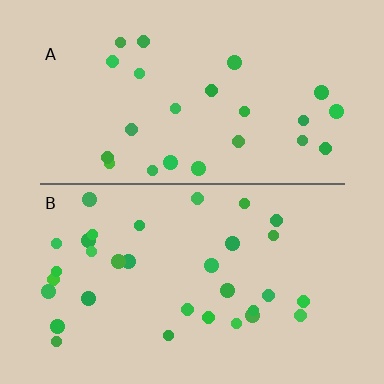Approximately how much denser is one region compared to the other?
Approximately 1.3× — region B over region A.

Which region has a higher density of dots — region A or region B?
B (the bottom).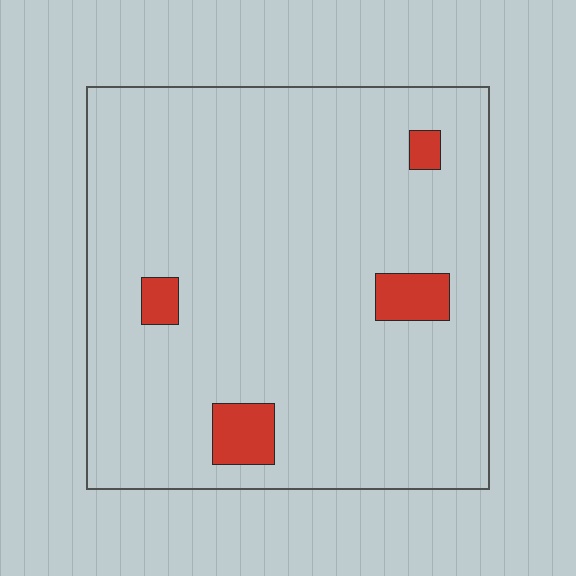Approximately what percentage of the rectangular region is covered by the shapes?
Approximately 5%.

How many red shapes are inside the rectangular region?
4.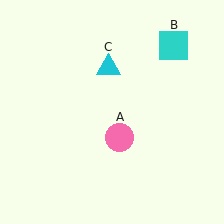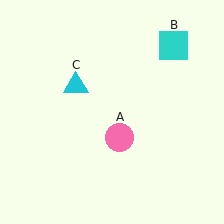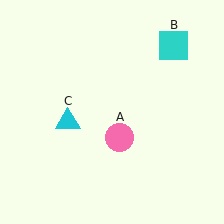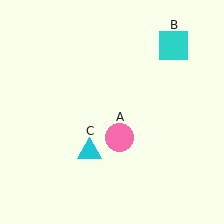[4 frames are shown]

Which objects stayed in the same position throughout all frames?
Pink circle (object A) and cyan square (object B) remained stationary.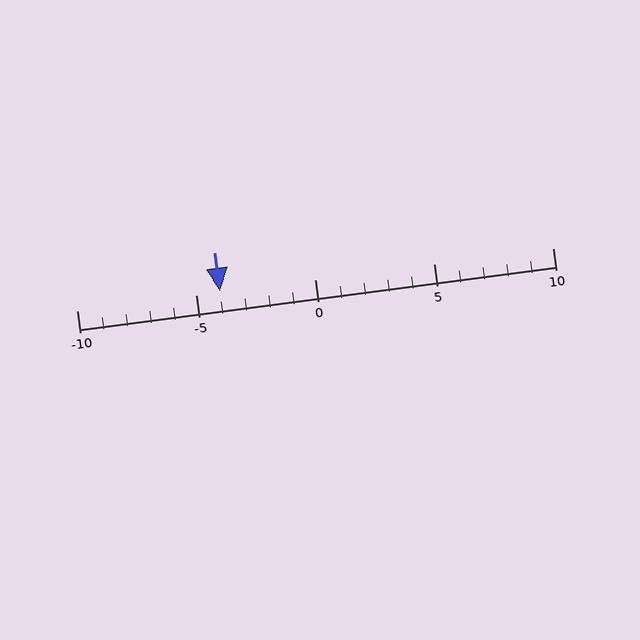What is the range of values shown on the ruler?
The ruler shows values from -10 to 10.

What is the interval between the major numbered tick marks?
The major tick marks are spaced 5 units apart.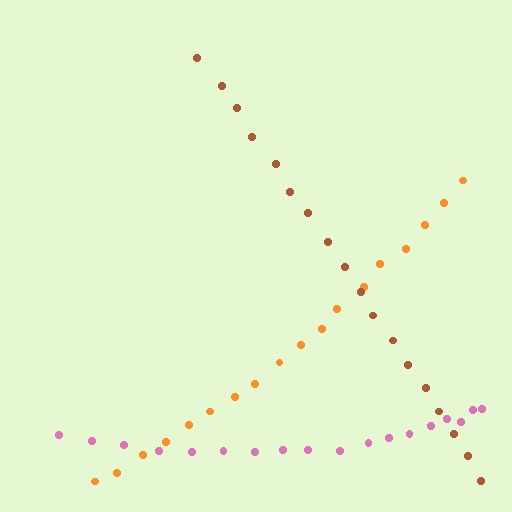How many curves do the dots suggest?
There are 3 distinct paths.